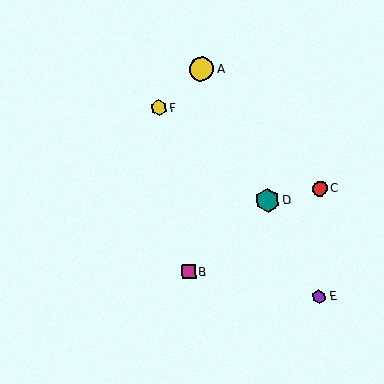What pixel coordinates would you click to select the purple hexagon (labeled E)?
Click at (319, 297) to select the purple hexagon E.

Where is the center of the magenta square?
The center of the magenta square is at (189, 272).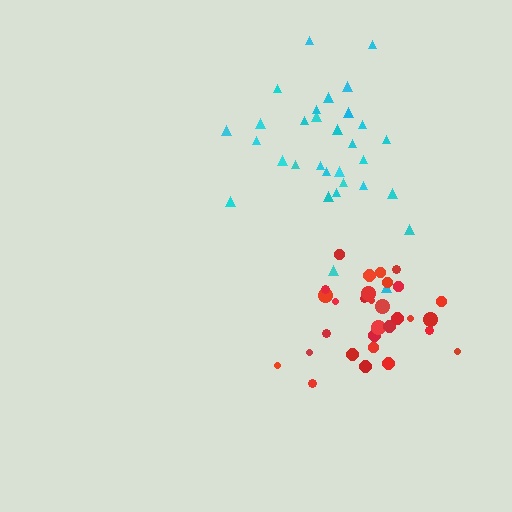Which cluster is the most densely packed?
Red.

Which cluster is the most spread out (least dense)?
Cyan.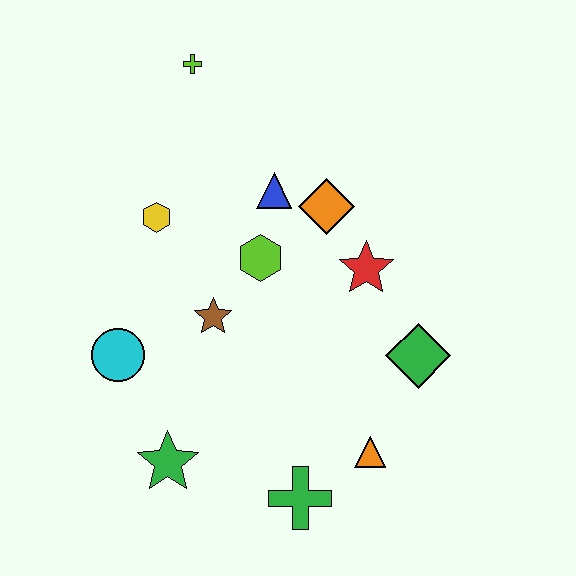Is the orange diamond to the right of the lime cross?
Yes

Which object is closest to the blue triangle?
The orange diamond is closest to the blue triangle.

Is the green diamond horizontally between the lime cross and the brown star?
No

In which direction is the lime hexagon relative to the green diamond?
The lime hexagon is to the left of the green diamond.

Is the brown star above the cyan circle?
Yes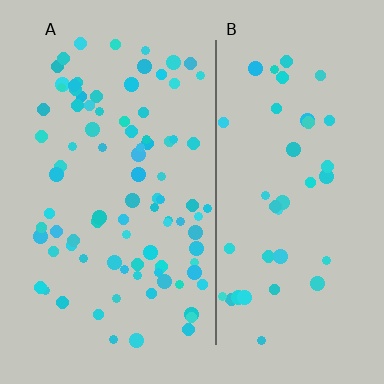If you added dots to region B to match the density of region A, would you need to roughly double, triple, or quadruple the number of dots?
Approximately double.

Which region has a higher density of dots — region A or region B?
A (the left).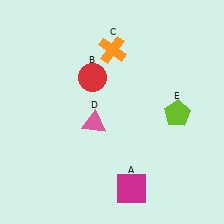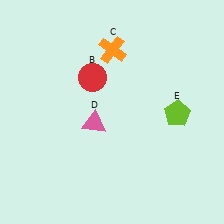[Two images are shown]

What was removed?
The magenta square (A) was removed in Image 2.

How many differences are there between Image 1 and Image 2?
There is 1 difference between the two images.